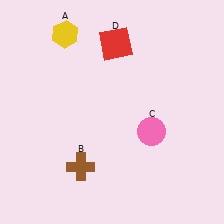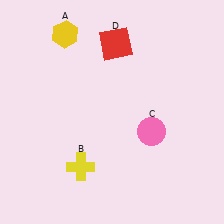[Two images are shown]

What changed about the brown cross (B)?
In Image 1, B is brown. In Image 2, it changed to yellow.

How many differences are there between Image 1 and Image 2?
There is 1 difference between the two images.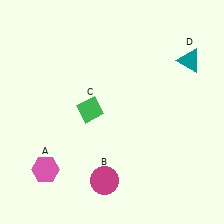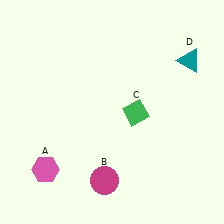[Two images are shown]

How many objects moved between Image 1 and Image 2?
1 object moved between the two images.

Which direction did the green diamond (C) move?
The green diamond (C) moved right.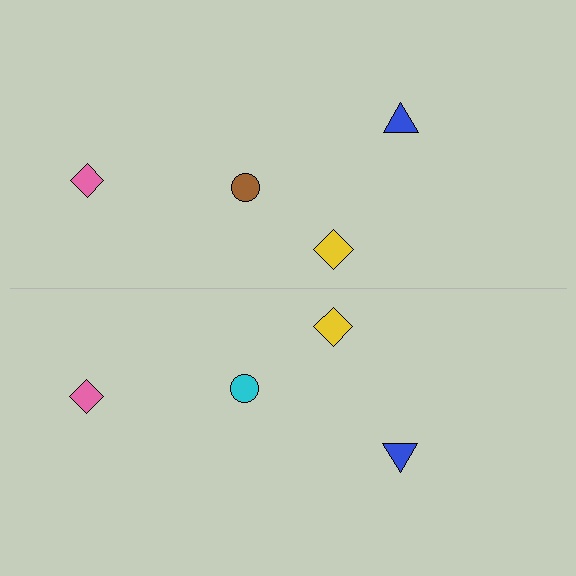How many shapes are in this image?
There are 8 shapes in this image.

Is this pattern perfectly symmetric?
No, the pattern is not perfectly symmetric. The cyan circle on the bottom side breaks the symmetry — its mirror counterpart is brown.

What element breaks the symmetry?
The cyan circle on the bottom side breaks the symmetry — its mirror counterpart is brown.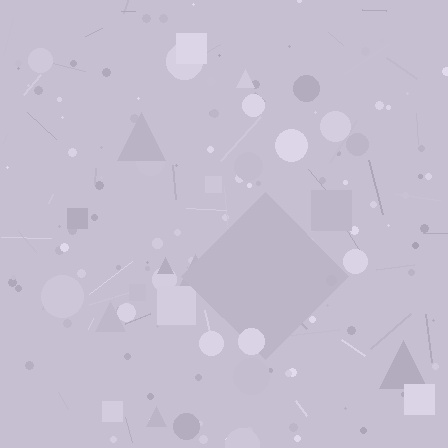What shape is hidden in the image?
A diamond is hidden in the image.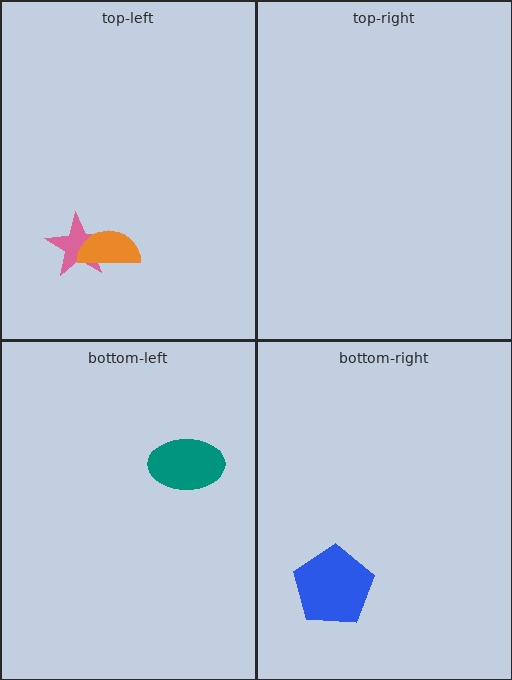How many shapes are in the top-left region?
2.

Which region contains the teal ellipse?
The bottom-left region.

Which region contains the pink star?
The top-left region.